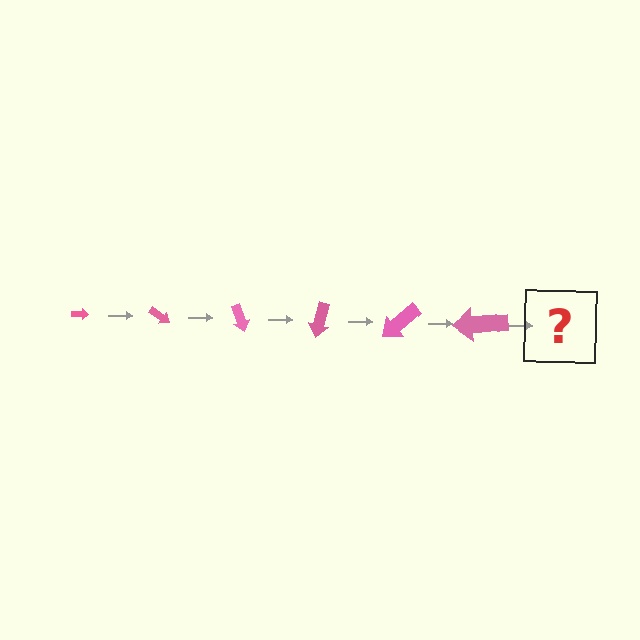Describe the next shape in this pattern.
It should be an arrow, larger than the previous one and rotated 210 degrees from the start.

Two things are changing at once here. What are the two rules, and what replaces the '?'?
The two rules are that the arrow grows larger each step and it rotates 35 degrees each step. The '?' should be an arrow, larger than the previous one and rotated 210 degrees from the start.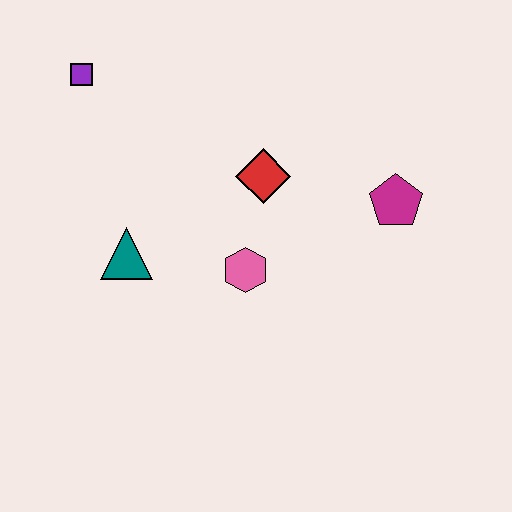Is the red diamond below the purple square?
Yes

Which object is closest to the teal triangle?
The pink hexagon is closest to the teal triangle.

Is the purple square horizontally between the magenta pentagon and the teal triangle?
No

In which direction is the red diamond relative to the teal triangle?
The red diamond is to the right of the teal triangle.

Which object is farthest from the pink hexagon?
The purple square is farthest from the pink hexagon.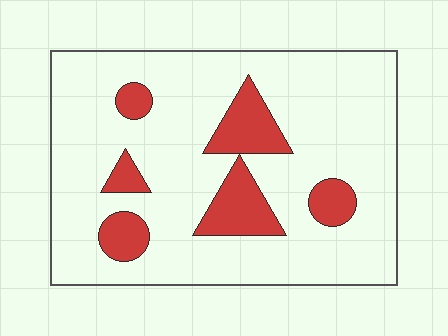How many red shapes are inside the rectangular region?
6.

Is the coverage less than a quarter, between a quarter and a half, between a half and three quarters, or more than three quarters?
Less than a quarter.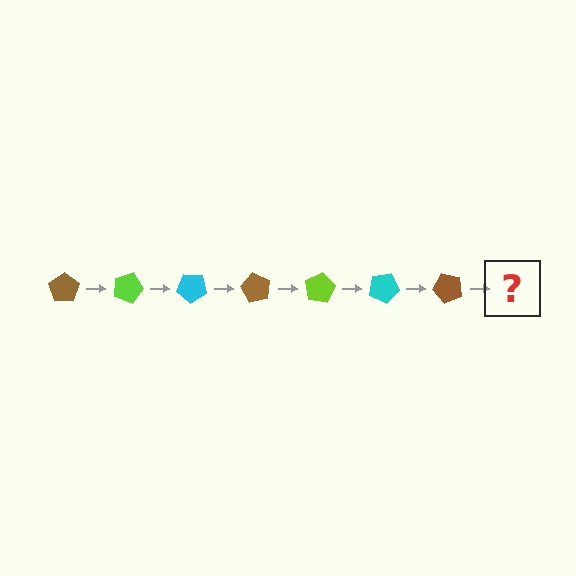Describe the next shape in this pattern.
It should be a lime pentagon, rotated 140 degrees from the start.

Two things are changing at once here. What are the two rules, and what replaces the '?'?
The two rules are that it rotates 20 degrees each step and the color cycles through brown, lime, and cyan. The '?' should be a lime pentagon, rotated 140 degrees from the start.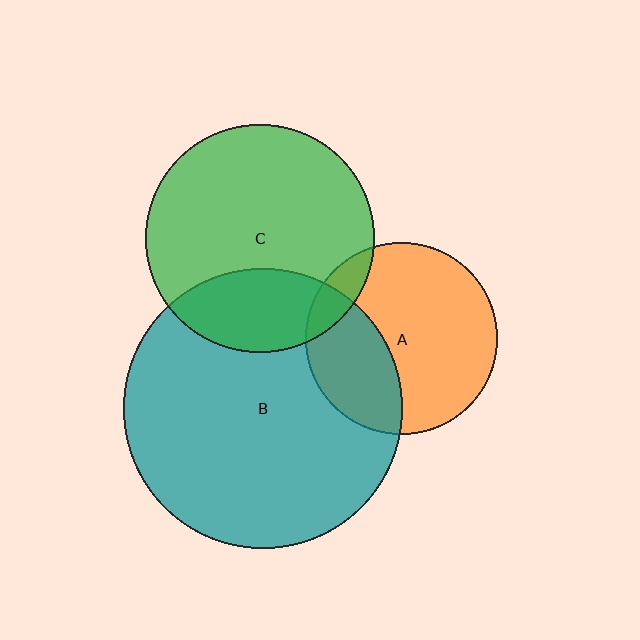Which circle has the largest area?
Circle B (teal).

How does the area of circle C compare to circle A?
Approximately 1.4 times.